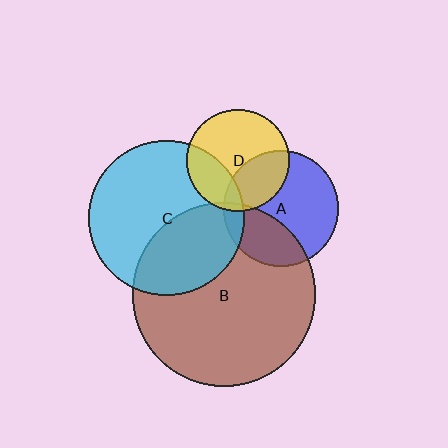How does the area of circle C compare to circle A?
Approximately 1.8 times.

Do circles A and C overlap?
Yes.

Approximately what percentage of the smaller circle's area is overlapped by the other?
Approximately 10%.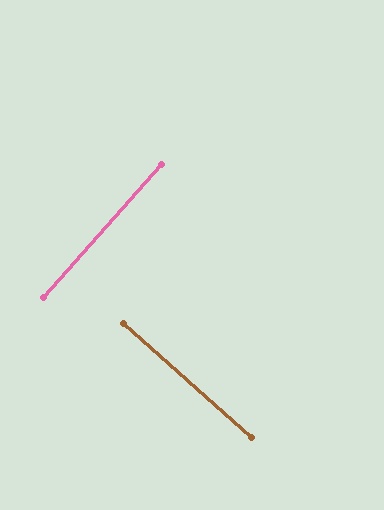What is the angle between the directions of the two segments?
Approximately 90 degrees.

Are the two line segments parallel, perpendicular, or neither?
Perpendicular — they meet at approximately 90°.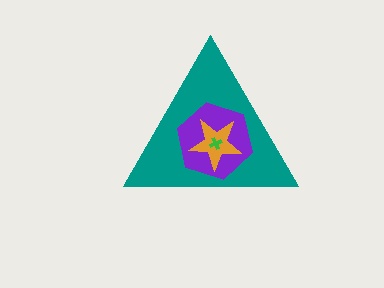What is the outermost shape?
The teal triangle.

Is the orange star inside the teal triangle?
Yes.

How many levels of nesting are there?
4.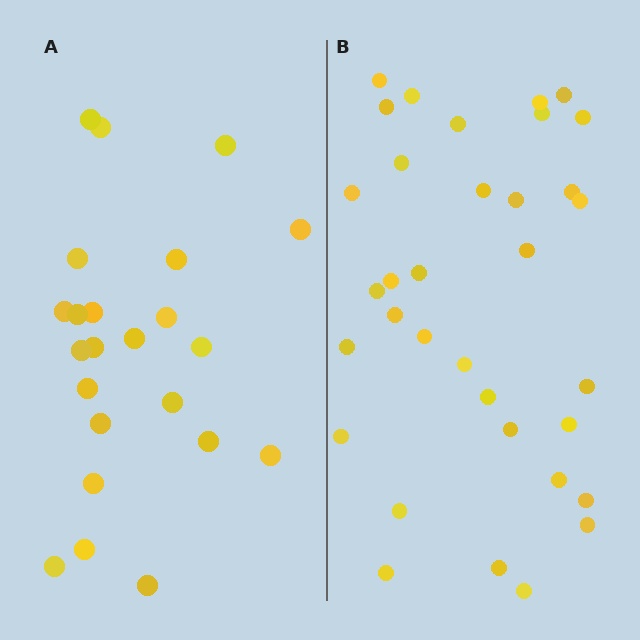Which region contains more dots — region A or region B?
Region B (the right region) has more dots.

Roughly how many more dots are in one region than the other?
Region B has roughly 12 or so more dots than region A.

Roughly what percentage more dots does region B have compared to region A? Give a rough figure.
About 50% more.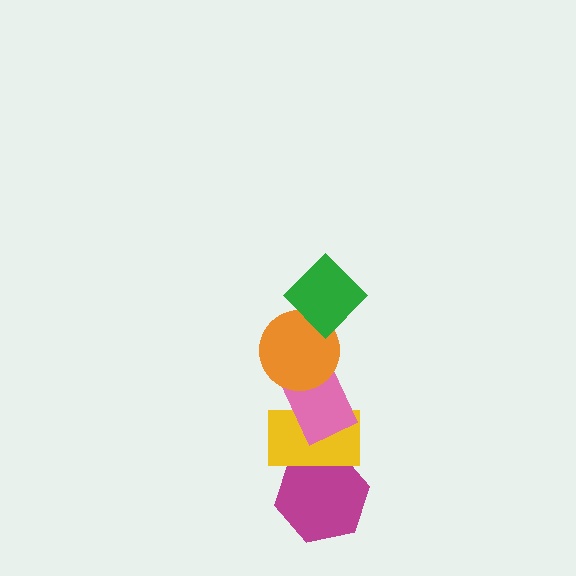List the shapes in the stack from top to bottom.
From top to bottom: the green diamond, the orange circle, the pink rectangle, the yellow rectangle, the magenta hexagon.